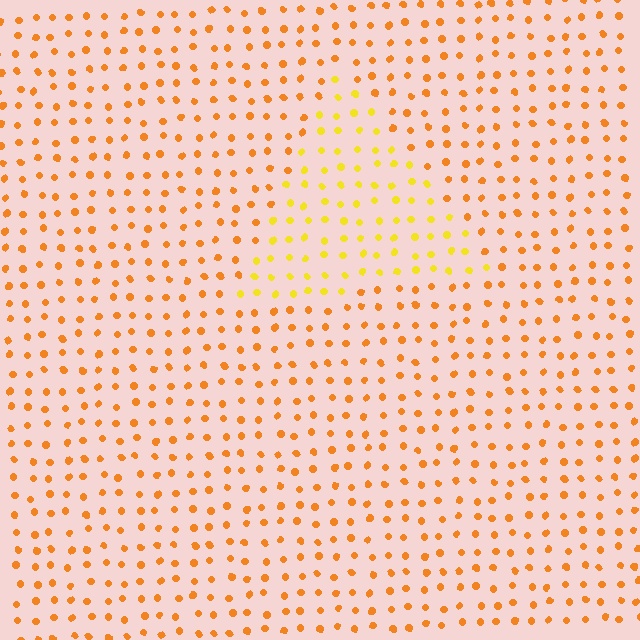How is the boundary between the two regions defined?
The boundary is defined purely by a slight shift in hue (about 28 degrees). Spacing, size, and orientation are identical on both sides.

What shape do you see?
I see a triangle.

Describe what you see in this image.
The image is filled with small orange elements in a uniform arrangement. A triangle-shaped region is visible where the elements are tinted to a slightly different hue, forming a subtle color boundary.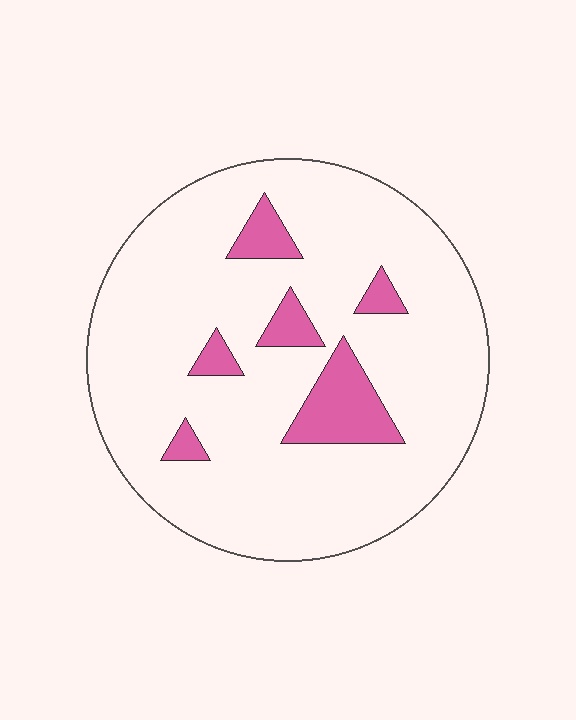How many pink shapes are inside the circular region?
6.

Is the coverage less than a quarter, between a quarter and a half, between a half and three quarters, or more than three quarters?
Less than a quarter.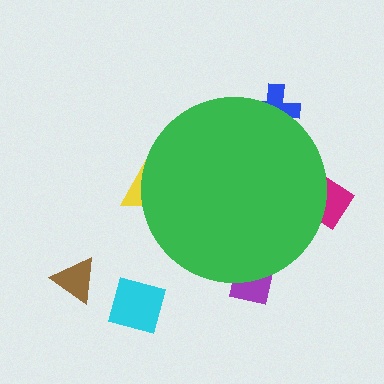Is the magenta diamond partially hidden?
Yes, the magenta diamond is partially hidden behind the green circle.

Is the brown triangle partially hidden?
No, the brown triangle is fully visible.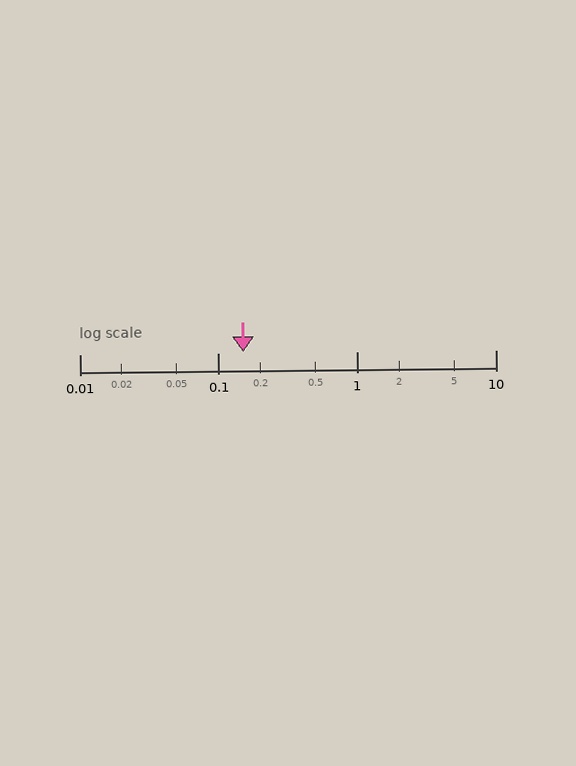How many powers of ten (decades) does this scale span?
The scale spans 3 decades, from 0.01 to 10.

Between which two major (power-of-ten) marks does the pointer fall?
The pointer is between 0.1 and 1.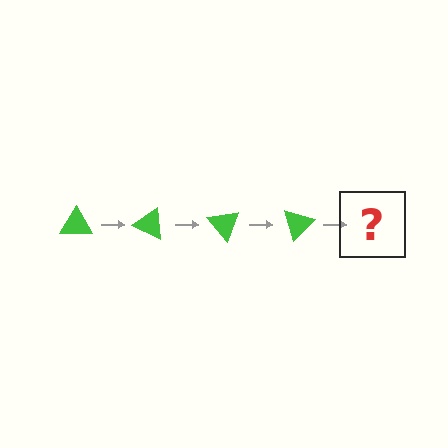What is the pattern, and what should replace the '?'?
The pattern is that the triangle rotates 25 degrees each step. The '?' should be a green triangle rotated 100 degrees.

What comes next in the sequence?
The next element should be a green triangle rotated 100 degrees.